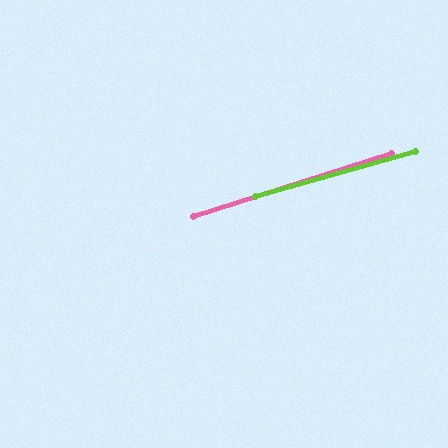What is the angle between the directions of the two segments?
Approximately 2 degrees.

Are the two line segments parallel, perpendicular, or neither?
Parallel — their directions differ by only 1.5°.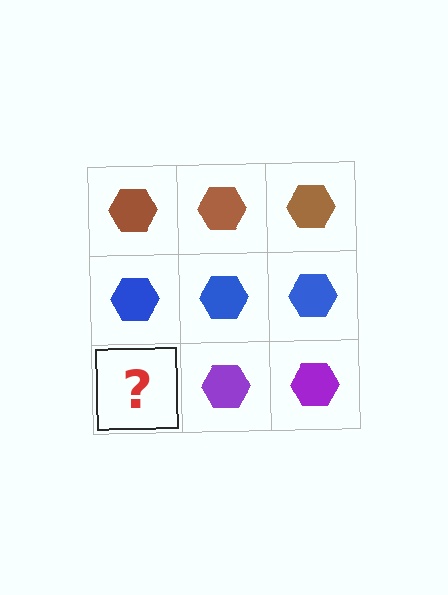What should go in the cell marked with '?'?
The missing cell should contain a purple hexagon.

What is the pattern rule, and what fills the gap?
The rule is that each row has a consistent color. The gap should be filled with a purple hexagon.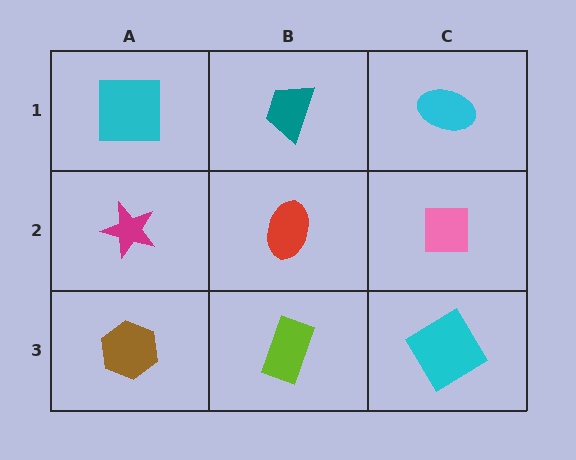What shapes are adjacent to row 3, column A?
A magenta star (row 2, column A), a lime rectangle (row 3, column B).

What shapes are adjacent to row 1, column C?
A pink square (row 2, column C), a teal trapezoid (row 1, column B).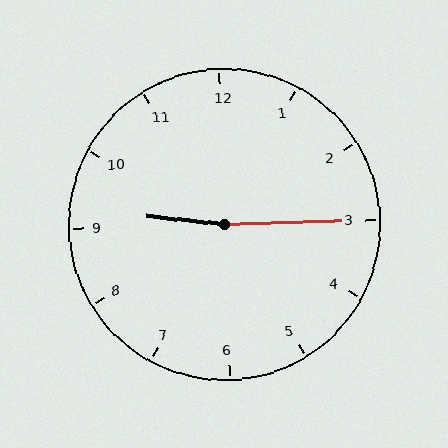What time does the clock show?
9:15.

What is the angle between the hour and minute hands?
Approximately 172 degrees.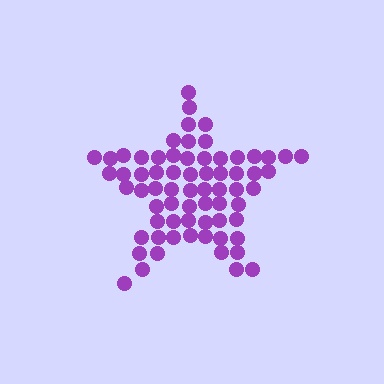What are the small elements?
The small elements are circles.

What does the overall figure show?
The overall figure shows a star.